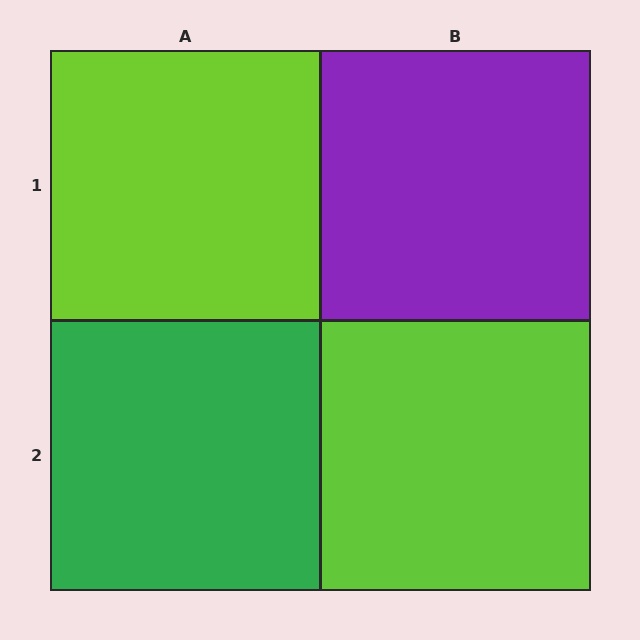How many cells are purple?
1 cell is purple.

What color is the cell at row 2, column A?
Green.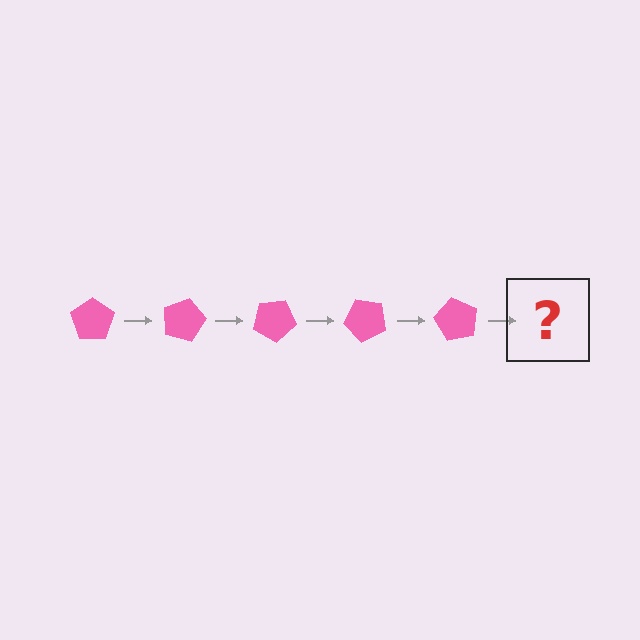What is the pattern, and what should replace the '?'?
The pattern is that the pentagon rotates 15 degrees each step. The '?' should be a pink pentagon rotated 75 degrees.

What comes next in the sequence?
The next element should be a pink pentagon rotated 75 degrees.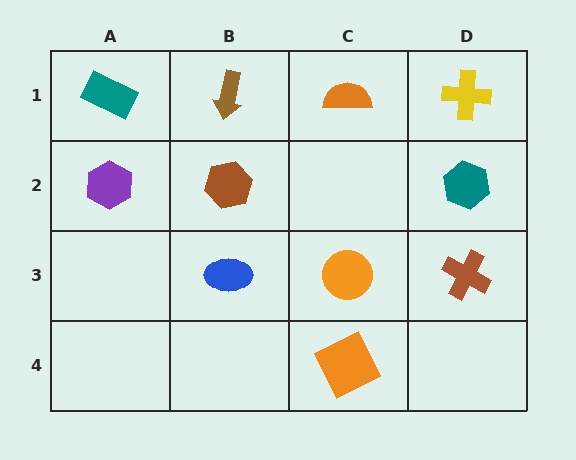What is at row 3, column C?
An orange circle.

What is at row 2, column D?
A teal hexagon.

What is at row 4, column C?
An orange square.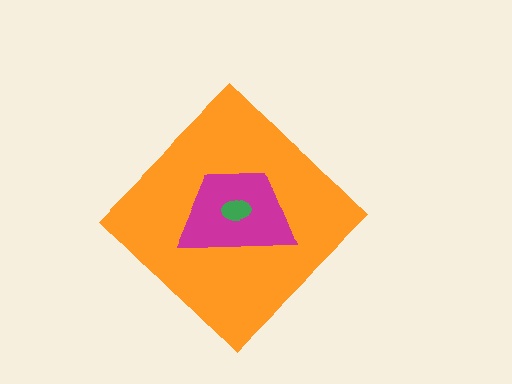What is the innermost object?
The green ellipse.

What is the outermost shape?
The orange diamond.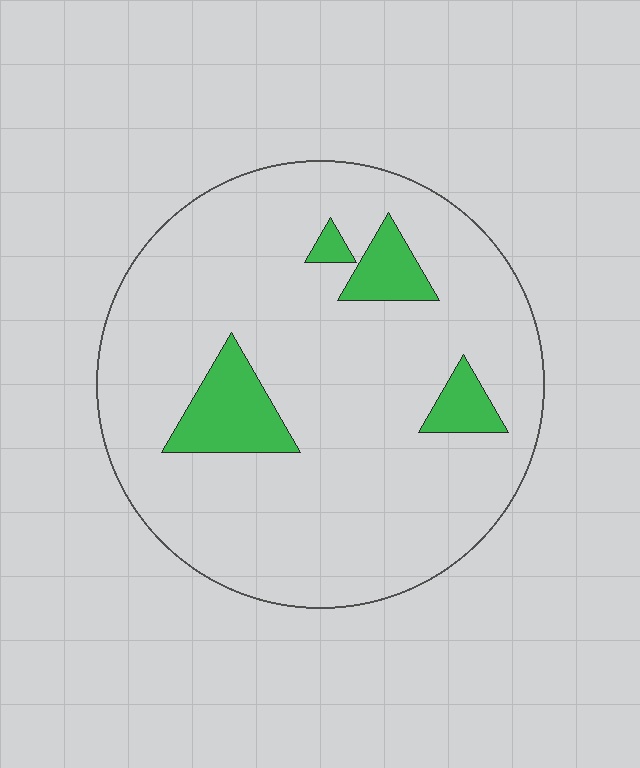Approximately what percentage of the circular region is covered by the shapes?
Approximately 10%.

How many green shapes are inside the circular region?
4.